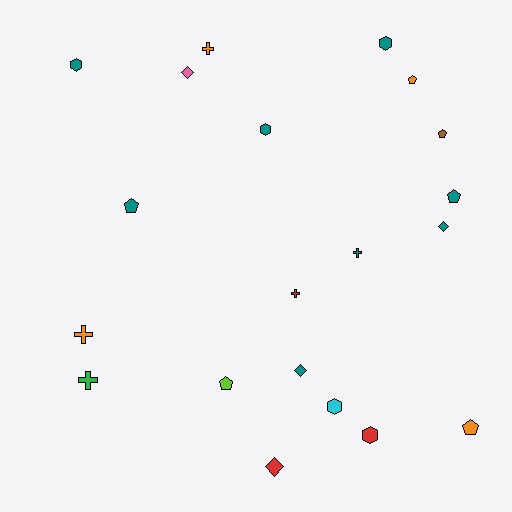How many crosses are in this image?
There are 5 crosses.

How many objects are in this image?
There are 20 objects.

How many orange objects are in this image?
There are 4 orange objects.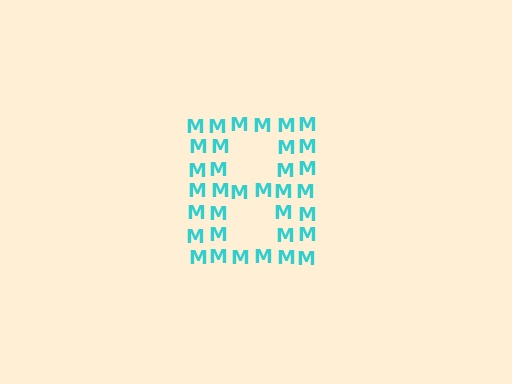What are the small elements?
The small elements are letter M's.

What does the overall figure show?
The overall figure shows the letter B.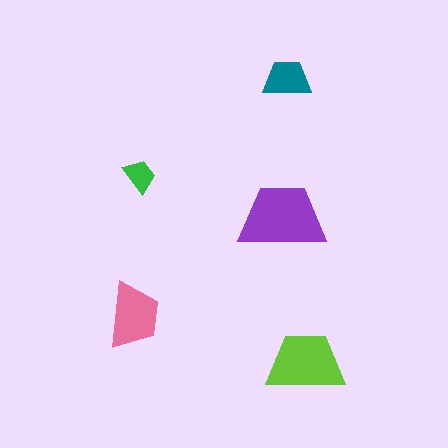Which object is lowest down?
The lime trapezoid is bottommost.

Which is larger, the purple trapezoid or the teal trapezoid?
The purple one.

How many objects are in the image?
There are 5 objects in the image.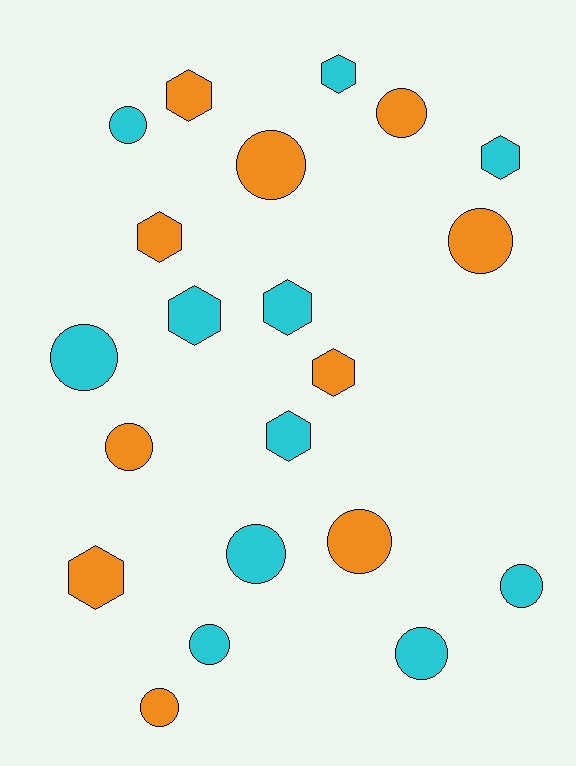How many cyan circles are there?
There are 6 cyan circles.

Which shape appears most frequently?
Circle, with 12 objects.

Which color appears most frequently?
Cyan, with 11 objects.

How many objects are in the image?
There are 21 objects.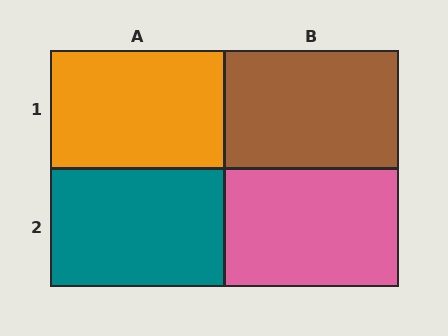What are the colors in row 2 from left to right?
Teal, pink.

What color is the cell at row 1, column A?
Orange.